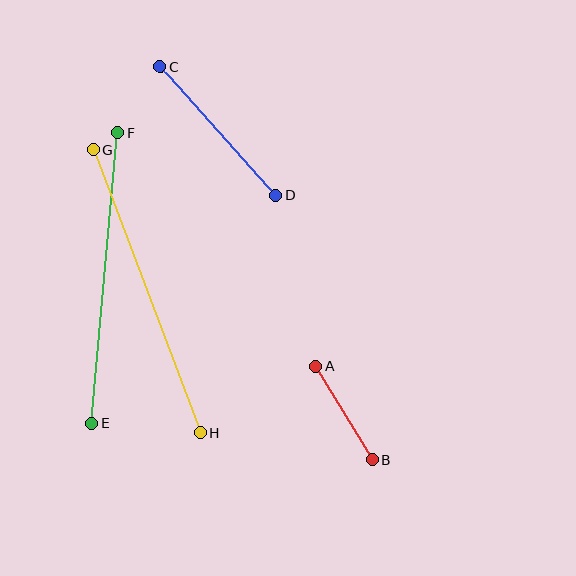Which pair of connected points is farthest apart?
Points G and H are farthest apart.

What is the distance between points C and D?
The distance is approximately 173 pixels.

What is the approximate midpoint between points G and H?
The midpoint is at approximately (147, 292) pixels.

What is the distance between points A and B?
The distance is approximately 109 pixels.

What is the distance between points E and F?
The distance is approximately 292 pixels.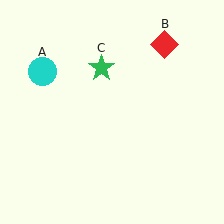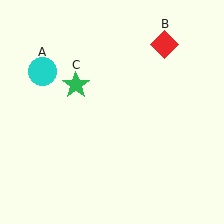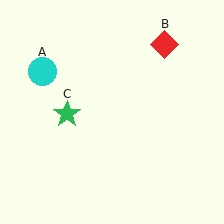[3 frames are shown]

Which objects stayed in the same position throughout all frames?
Cyan circle (object A) and red diamond (object B) remained stationary.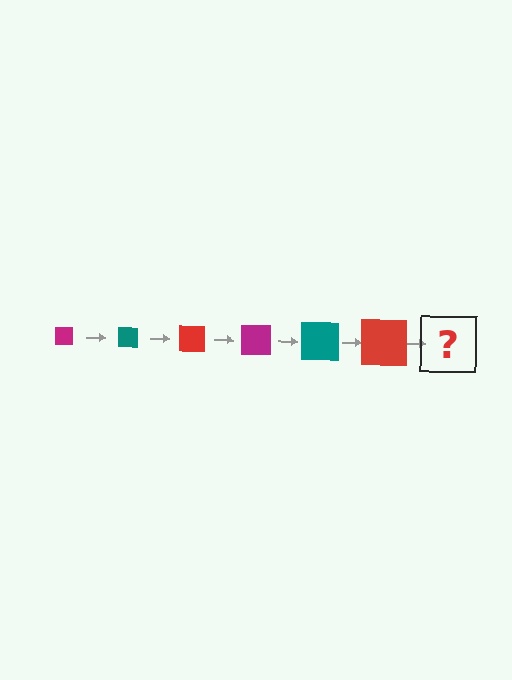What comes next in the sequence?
The next element should be a magenta square, larger than the previous one.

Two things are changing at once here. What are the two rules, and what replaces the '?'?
The two rules are that the square grows larger each step and the color cycles through magenta, teal, and red. The '?' should be a magenta square, larger than the previous one.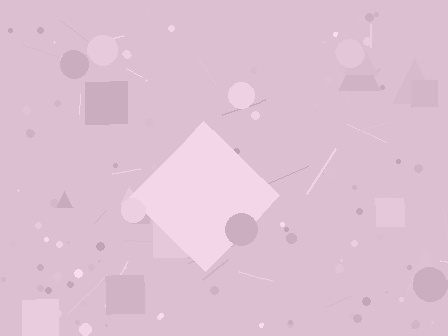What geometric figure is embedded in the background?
A diamond is embedded in the background.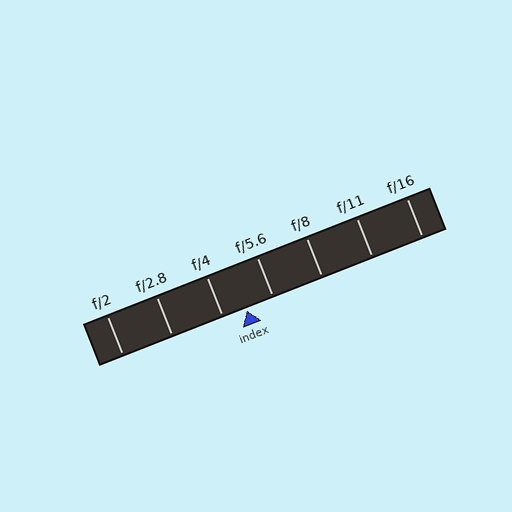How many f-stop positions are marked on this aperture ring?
There are 7 f-stop positions marked.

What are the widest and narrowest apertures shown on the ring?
The widest aperture shown is f/2 and the narrowest is f/16.